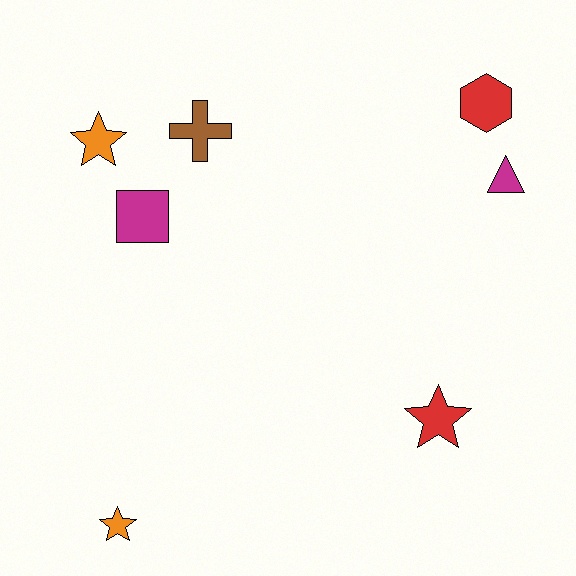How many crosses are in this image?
There is 1 cross.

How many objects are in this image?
There are 7 objects.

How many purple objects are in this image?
There are no purple objects.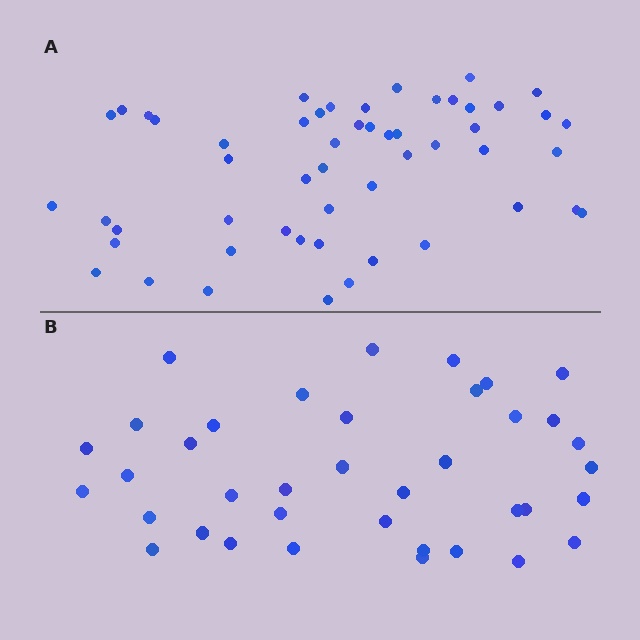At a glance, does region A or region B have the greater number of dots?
Region A (the top region) has more dots.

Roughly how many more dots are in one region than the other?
Region A has approximately 15 more dots than region B.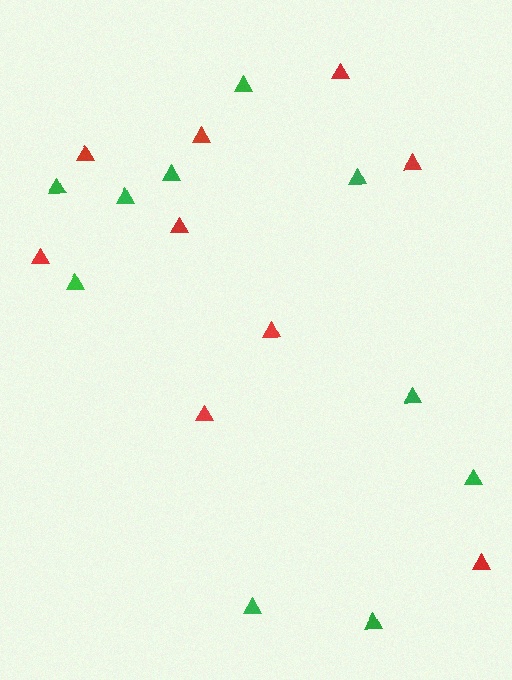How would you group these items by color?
There are 2 groups: one group of green triangles (10) and one group of red triangles (9).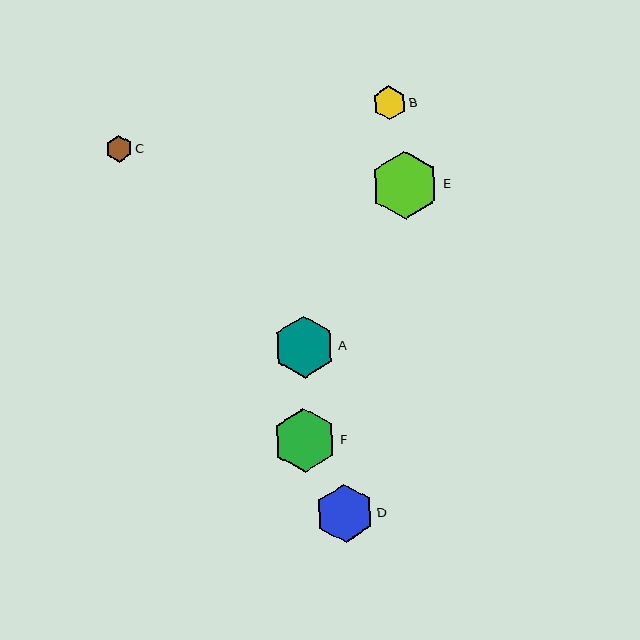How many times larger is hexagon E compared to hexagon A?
Hexagon E is approximately 1.1 times the size of hexagon A.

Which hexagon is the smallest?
Hexagon C is the smallest with a size of approximately 26 pixels.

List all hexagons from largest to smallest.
From largest to smallest: E, F, A, D, B, C.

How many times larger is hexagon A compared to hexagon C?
Hexagon A is approximately 2.3 times the size of hexagon C.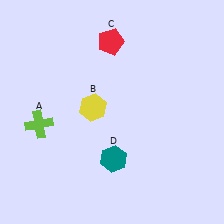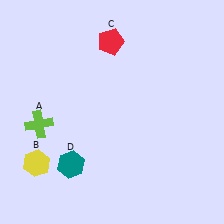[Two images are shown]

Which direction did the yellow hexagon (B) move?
The yellow hexagon (B) moved left.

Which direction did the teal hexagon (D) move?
The teal hexagon (D) moved left.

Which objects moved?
The objects that moved are: the yellow hexagon (B), the teal hexagon (D).